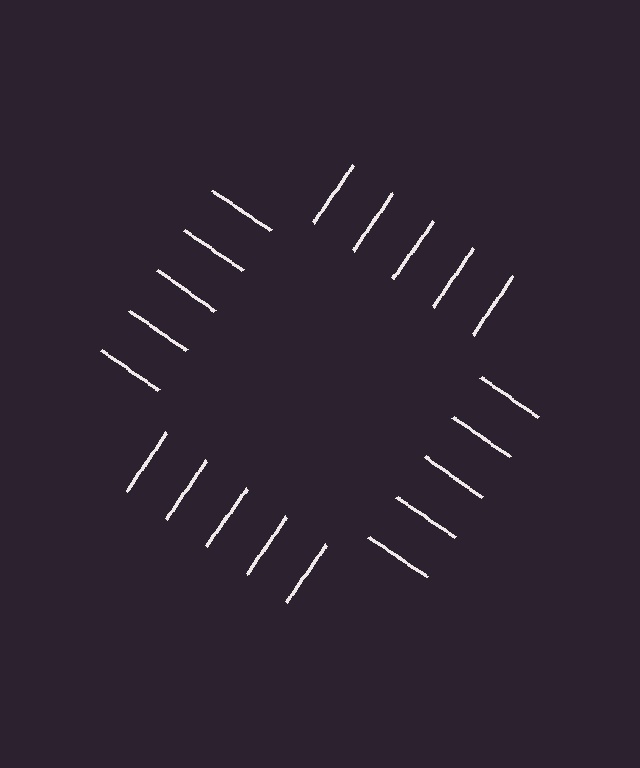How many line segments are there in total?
20 — 5 along each of the 4 edges.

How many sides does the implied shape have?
4 sides — the line-ends trace a square.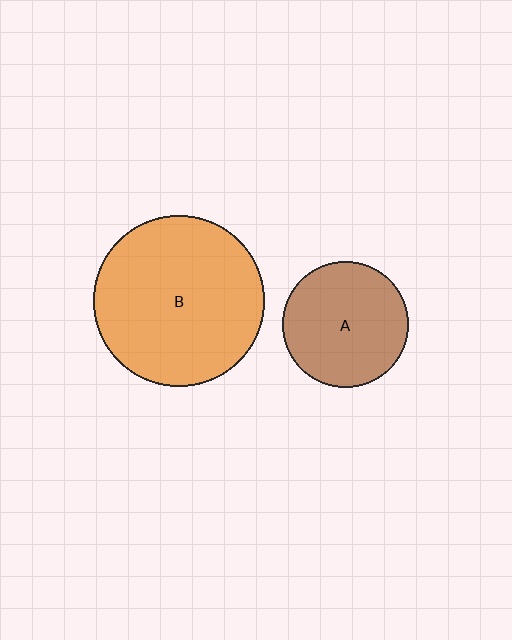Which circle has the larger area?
Circle B (orange).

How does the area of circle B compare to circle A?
Approximately 1.8 times.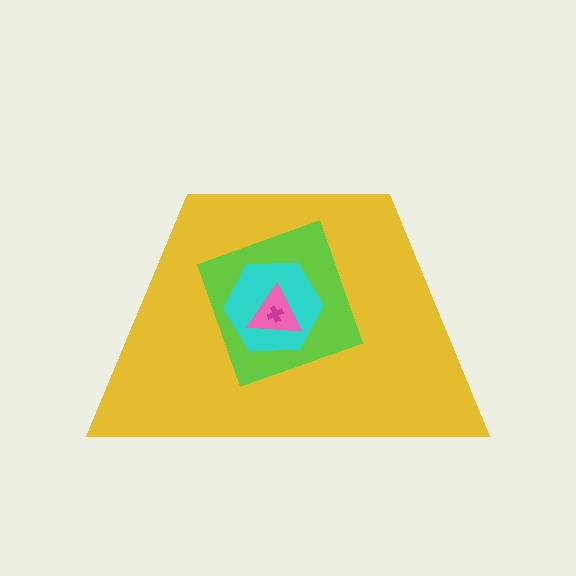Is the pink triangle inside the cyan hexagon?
Yes.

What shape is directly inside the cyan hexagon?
The pink triangle.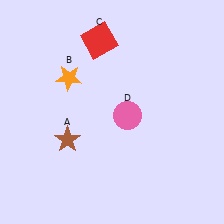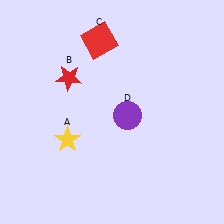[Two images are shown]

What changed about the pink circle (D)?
In Image 1, D is pink. In Image 2, it changed to purple.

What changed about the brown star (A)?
In Image 1, A is brown. In Image 2, it changed to yellow.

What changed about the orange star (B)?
In Image 1, B is orange. In Image 2, it changed to red.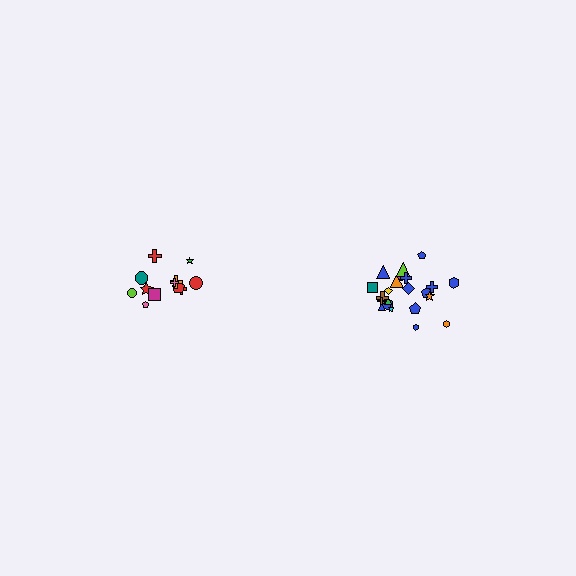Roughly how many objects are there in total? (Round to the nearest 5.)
Roughly 35 objects in total.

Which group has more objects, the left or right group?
The right group.